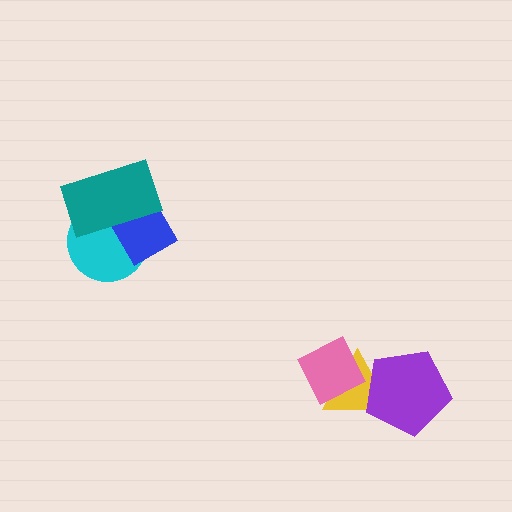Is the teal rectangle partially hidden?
No, no other shape covers it.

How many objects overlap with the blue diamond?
2 objects overlap with the blue diamond.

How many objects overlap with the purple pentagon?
1 object overlaps with the purple pentagon.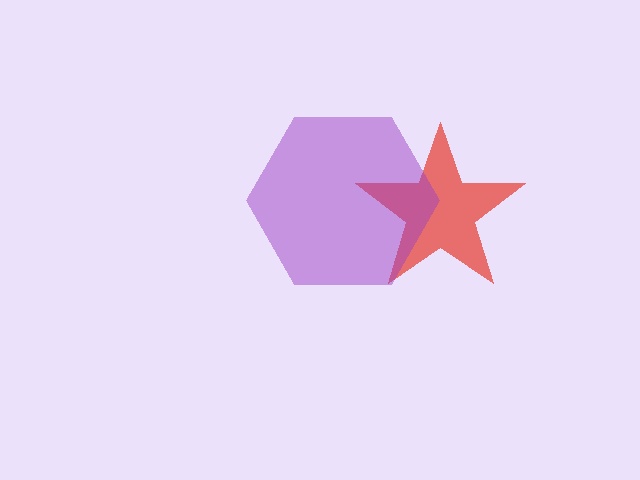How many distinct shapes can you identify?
There are 2 distinct shapes: a red star, a purple hexagon.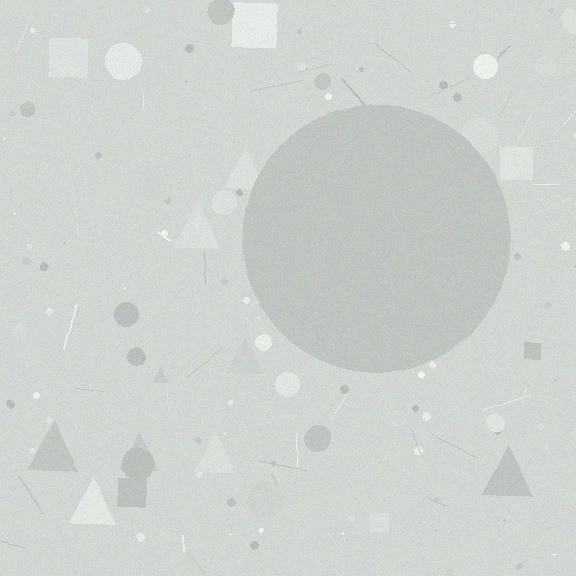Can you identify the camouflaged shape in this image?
The camouflaged shape is a circle.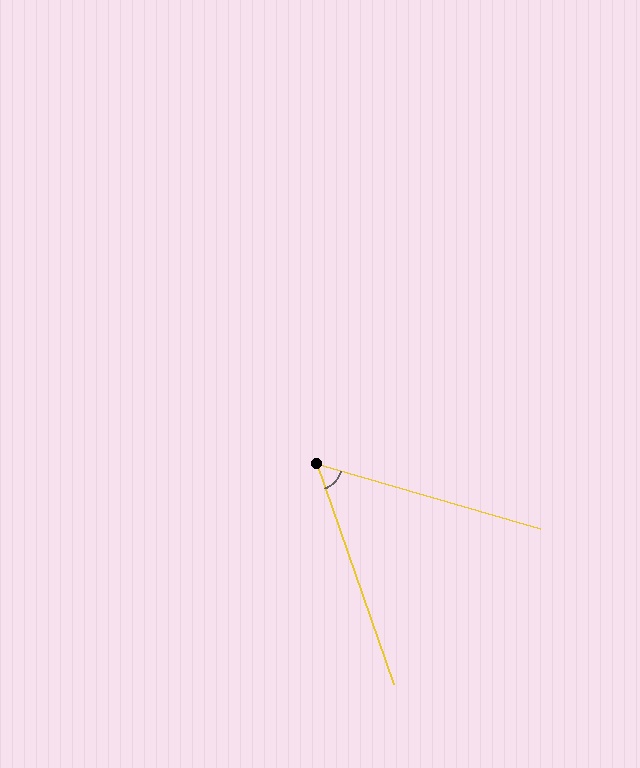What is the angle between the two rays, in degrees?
Approximately 55 degrees.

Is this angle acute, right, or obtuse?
It is acute.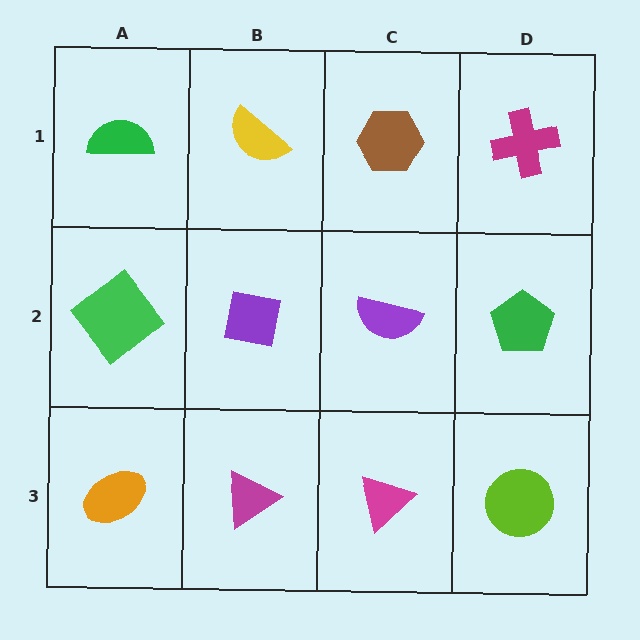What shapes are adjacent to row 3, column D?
A green pentagon (row 2, column D), a magenta triangle (row 3, column C).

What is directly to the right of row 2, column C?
A green pentagon.